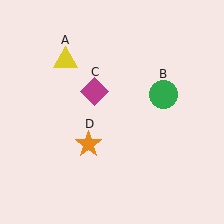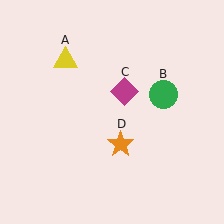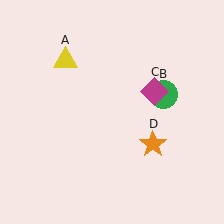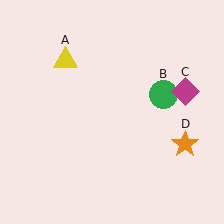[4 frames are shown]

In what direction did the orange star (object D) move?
The orange star (object D) moved right.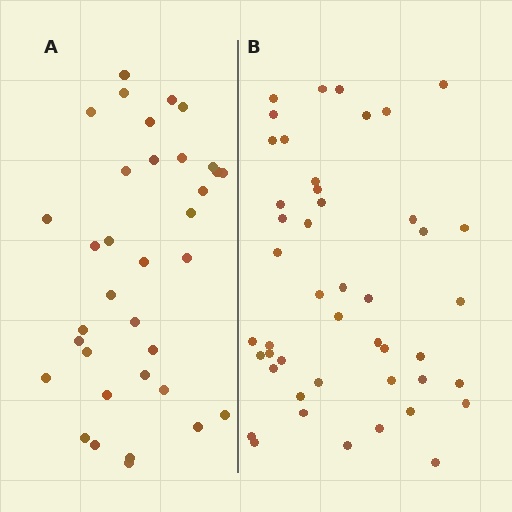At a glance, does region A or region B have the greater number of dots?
Region B (the right region) has more dots.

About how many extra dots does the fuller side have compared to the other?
Region B has roughly 12 or so more dots than region A.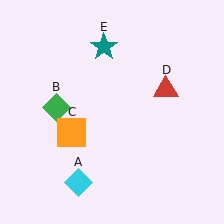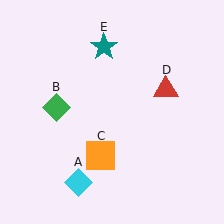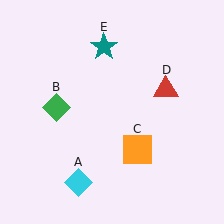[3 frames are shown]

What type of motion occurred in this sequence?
The orange square (object C) rotated counterclockwise around the center of the scene.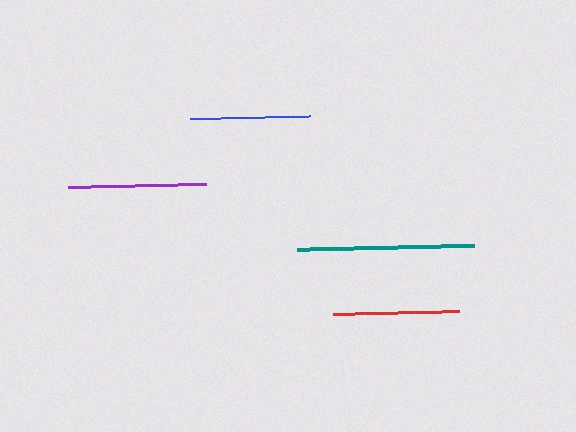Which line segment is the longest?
The teal line is the longest at approximately 177 pixels.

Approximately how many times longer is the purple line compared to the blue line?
The purple line is approximately 1.1 times the length of the blue line.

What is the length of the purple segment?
The purple segment is approximately 138 pixels long.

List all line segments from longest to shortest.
From longest to shortest: teal, purple, red, blue.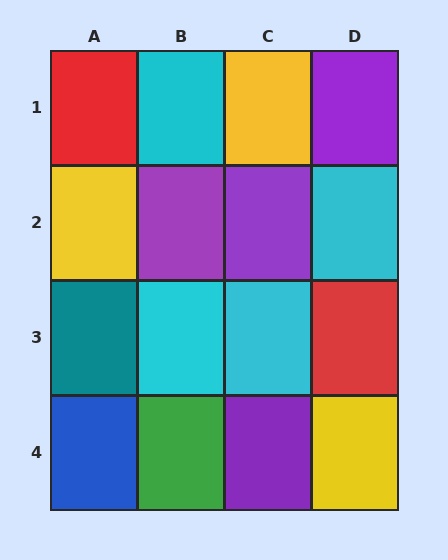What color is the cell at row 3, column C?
Cyan.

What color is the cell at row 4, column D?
Yellow.